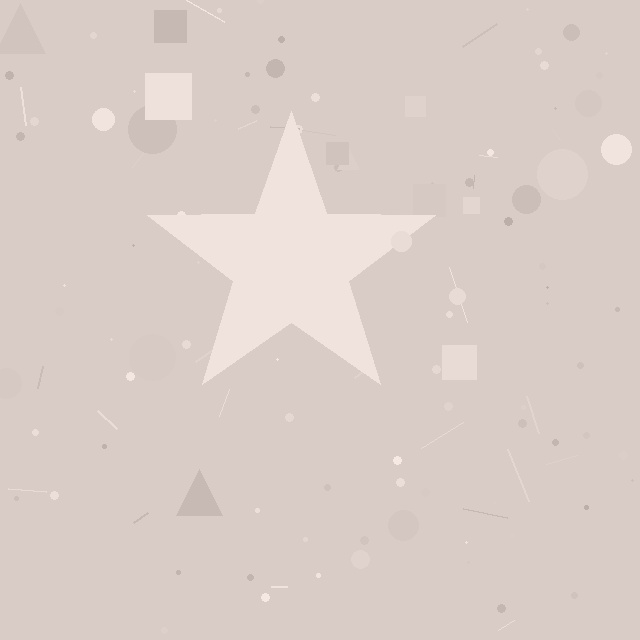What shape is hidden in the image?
A star is hidden in the image.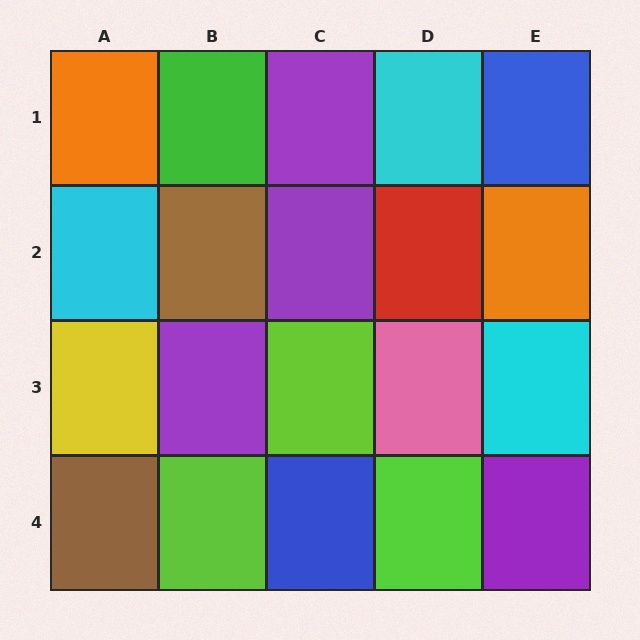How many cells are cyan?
3 cells are cyan.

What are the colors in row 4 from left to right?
Brown, lime, blue, lime, purple.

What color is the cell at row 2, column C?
Purple.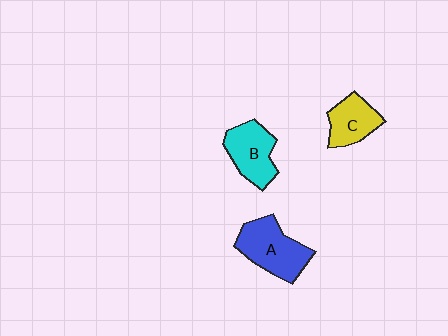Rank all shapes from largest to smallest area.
From largest to smallest: A (blue), B (cyan), C (yellow).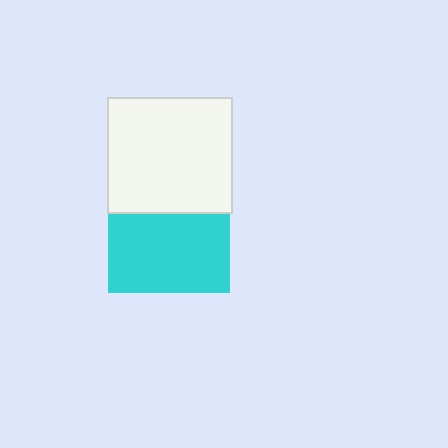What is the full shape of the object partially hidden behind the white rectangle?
The partially hidden object is a cyan square.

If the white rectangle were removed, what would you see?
You would see the complete cyan square.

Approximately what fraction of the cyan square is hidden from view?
Roughly 34% of the cyan square is hidden behind the white rectangle.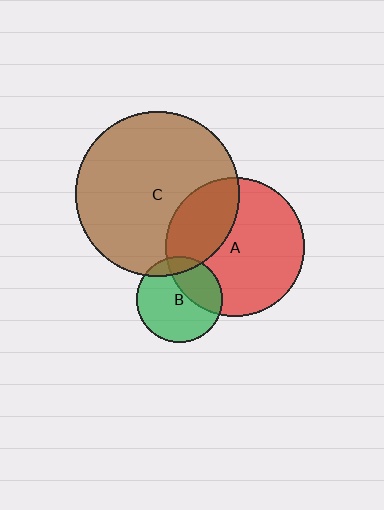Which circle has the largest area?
Circle C (brown).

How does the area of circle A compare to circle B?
Approximately 2.6 times.